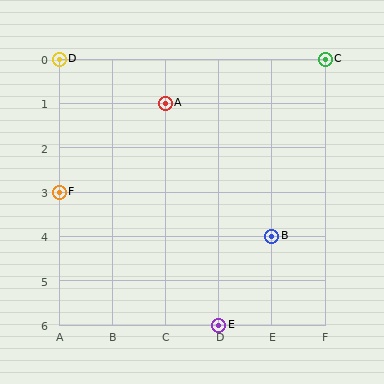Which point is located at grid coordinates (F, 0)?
Point C is at (F, 0).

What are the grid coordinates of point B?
Point B is at grid coordinates (E, 4).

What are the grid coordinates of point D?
Point D is at grid coordinates (A, 0).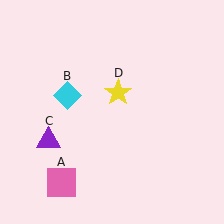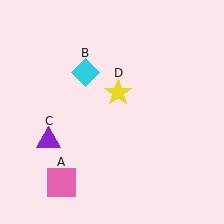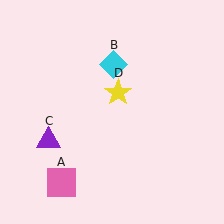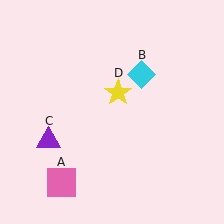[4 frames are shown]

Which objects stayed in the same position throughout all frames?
Pink square (object A) and purple triangle (object C) and yellow star (object D) remained stationary.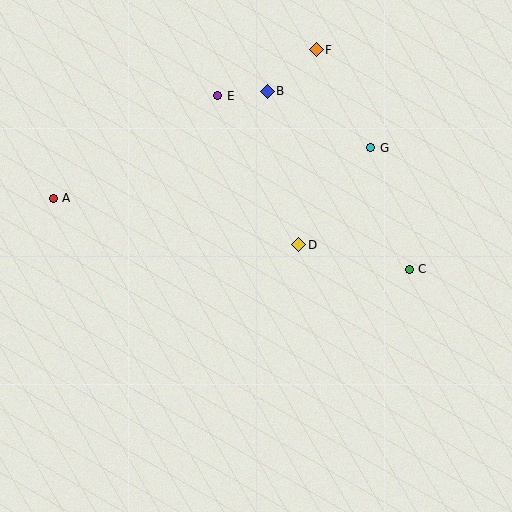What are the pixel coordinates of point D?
Point D is at (299, 245).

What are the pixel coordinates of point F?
Point F is at (316, 50).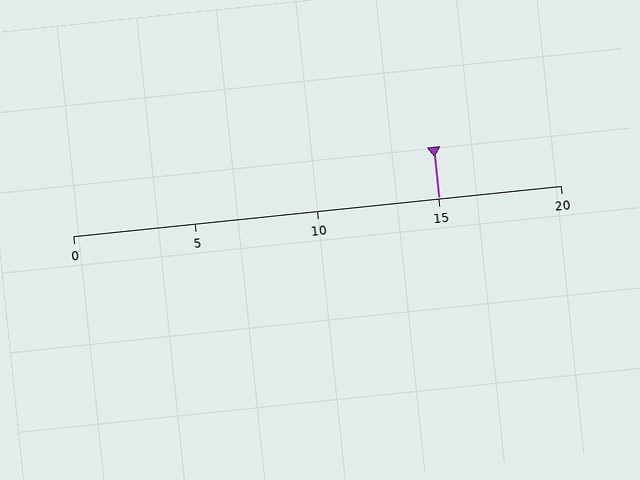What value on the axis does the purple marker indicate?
The marker indicates approximately 15.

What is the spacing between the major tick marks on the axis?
The major ticks are spaced 5 apart.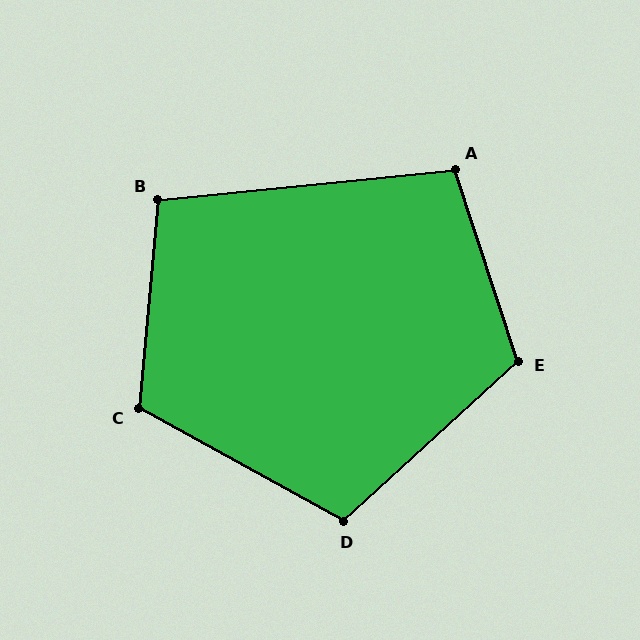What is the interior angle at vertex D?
Approximately 109 degrees (obtuse).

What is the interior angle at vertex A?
Approximately 102 degrees (obtuse).